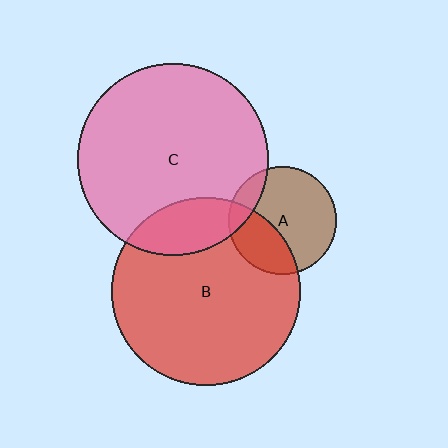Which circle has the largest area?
Circle C (pink).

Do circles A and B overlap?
Yes.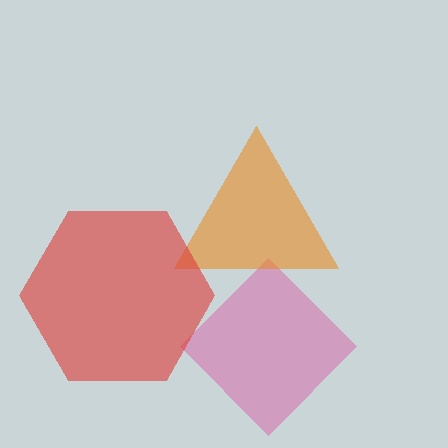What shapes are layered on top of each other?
The layered shapes are: a pink diamond, an orange triangle, a red hexagon.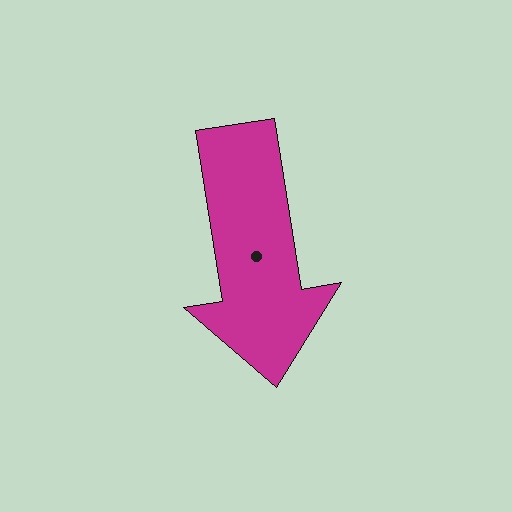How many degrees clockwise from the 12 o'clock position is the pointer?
Approximately 171 degrees.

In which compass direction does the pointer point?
South.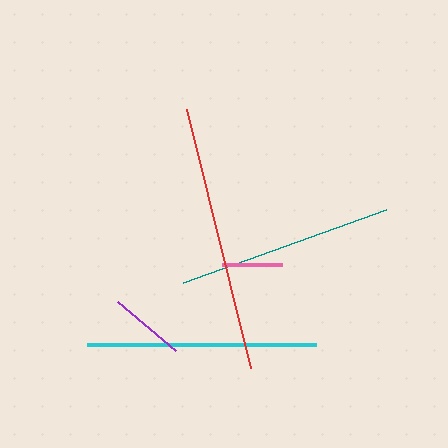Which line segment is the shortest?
The pink line is the shortest at approximately 61 pixels.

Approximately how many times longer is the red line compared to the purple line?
The red line is approximately 3.5 times the length of the purple line.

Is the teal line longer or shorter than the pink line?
The teal line is longer than the pink line.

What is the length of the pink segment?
The pink segment is approximately 61 pixels long.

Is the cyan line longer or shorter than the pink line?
The cyan line is longer than the pink line.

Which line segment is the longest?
The red line is the longest at approximately 267 pixels.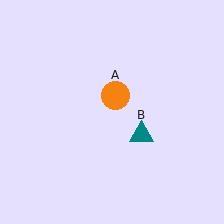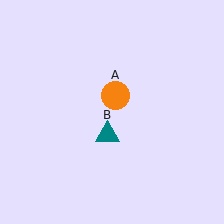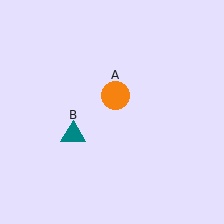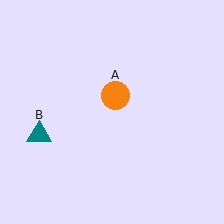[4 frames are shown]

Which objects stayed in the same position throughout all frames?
Orange circle (object A) remained stationary.